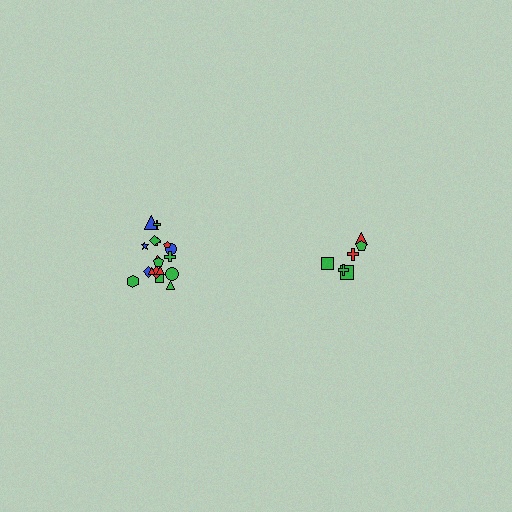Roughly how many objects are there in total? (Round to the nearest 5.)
Roughly 25 objects in total.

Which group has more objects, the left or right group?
The left group.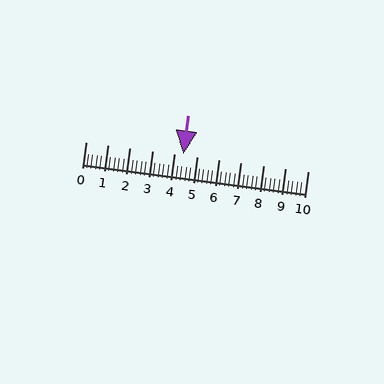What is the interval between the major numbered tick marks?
The major tick marks are spaced 1 units apart.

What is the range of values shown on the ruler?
The ruler shows values from 0 to 10.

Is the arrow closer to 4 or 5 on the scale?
The arrow is closer to 4.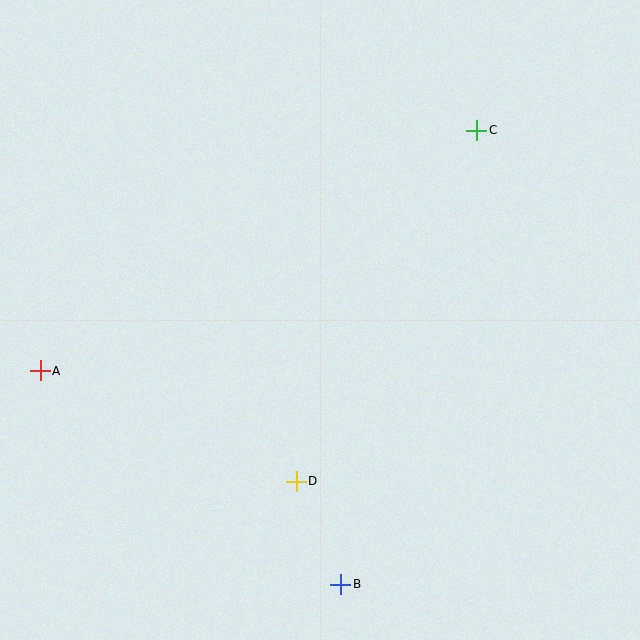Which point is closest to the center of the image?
Point D at (296, 481) is closest to the center.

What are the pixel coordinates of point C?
Point C is at (477, 130).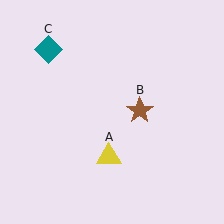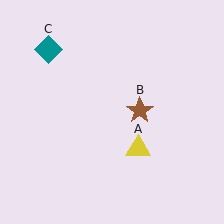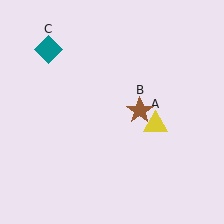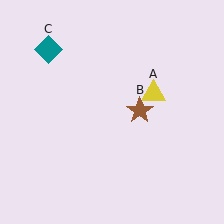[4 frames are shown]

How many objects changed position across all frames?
1 object changed position: yellow triangle (object A).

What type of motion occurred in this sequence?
The yellow triangle (object A) rotated counterclockwise around the center of the scene.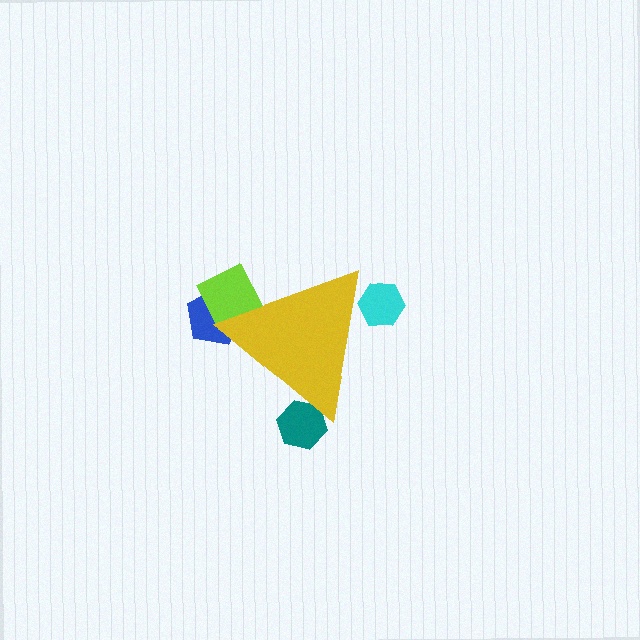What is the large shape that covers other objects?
A yellow triangle.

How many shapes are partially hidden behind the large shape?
4 shapes are partially hidden.